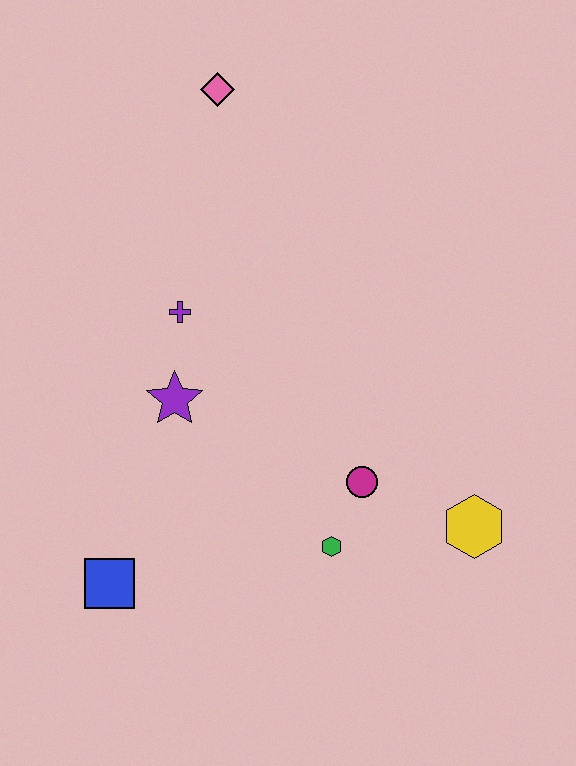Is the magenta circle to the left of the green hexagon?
No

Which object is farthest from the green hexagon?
The pink diamond is farthest from the green hexagon.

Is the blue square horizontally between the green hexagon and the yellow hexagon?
No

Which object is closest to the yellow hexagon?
The magenta circle is closest to the yellow hexagon.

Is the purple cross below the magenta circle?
No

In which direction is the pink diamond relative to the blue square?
The pink diamond is above the blue square.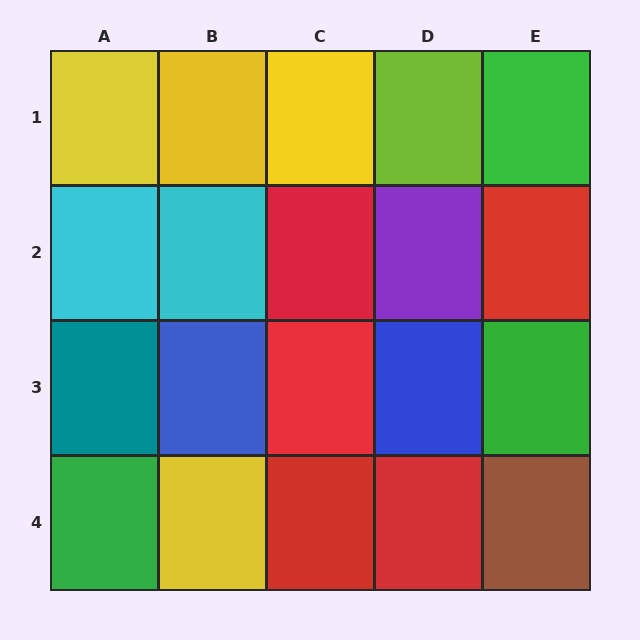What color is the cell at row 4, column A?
Green.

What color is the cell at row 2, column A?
Cyan.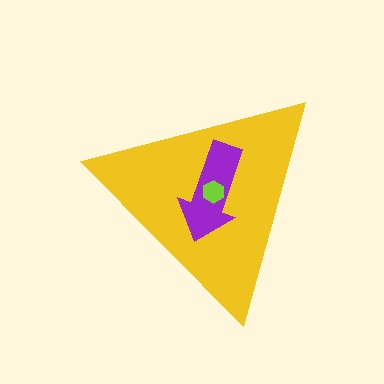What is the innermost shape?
The lime hexagon.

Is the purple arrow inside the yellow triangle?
Yes.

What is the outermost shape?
The yellow triangle.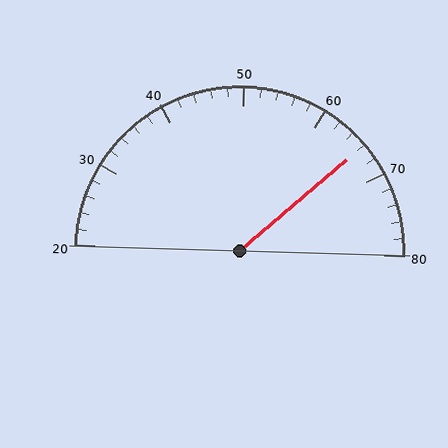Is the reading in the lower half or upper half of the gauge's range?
The reading is in the upper half of the range (20 to 80).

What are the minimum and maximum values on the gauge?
The gauge ranges from 20 to 80.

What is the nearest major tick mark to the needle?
The nearest major tick mark is 70.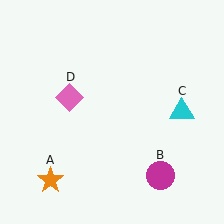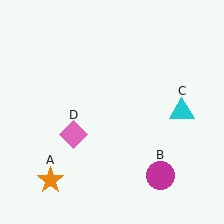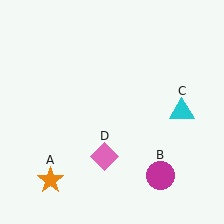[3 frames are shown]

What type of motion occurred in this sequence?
The pink diamond (object D) rotated counterclockwise around the center of the scene.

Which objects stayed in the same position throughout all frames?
Orange star (object A) and magenta circle (object B) and cyan triangle (object C) remained stationary.